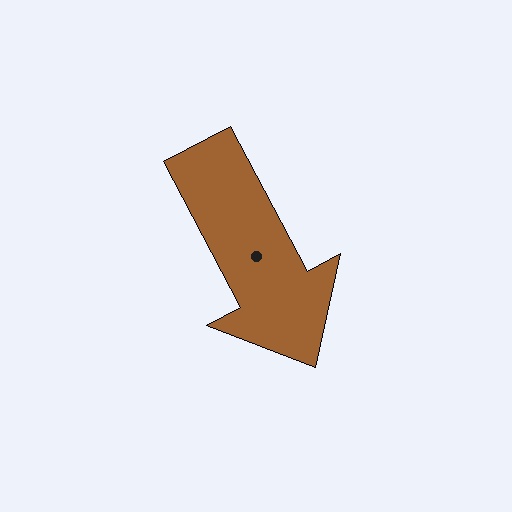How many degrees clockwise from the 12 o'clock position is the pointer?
Approximately 152 degrees.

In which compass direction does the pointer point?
Southeast.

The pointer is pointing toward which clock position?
Roughly 5 o'clock.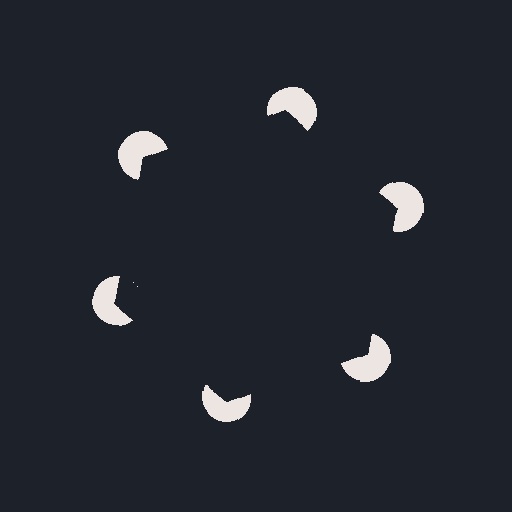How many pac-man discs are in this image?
There are 6 — one at each vertex of the illusory hexagon.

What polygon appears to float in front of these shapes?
An illusory hexagon — its edges are inferred from the aligned wedge cuts in the pac-man discs, not physically drawn.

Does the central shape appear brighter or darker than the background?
It typically appears slightly darker than the background, even though no actual brightness change is drawn.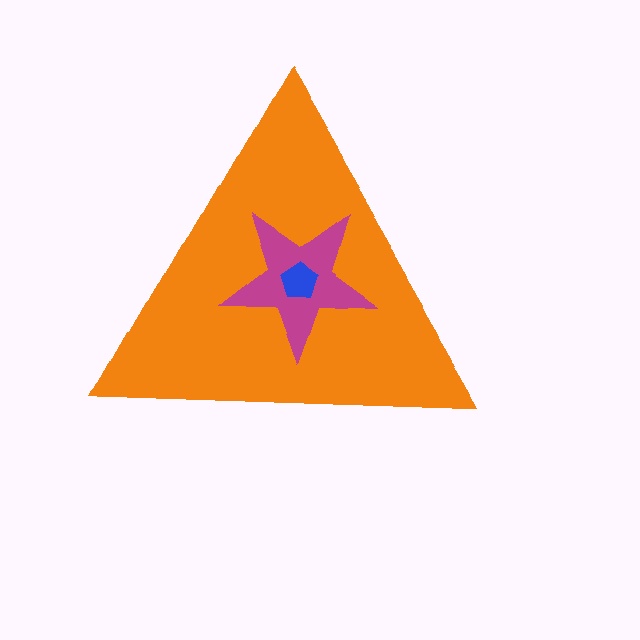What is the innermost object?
The blue pentagon.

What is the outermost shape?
The orange triangle.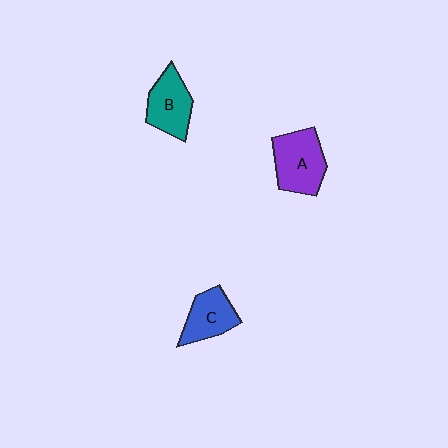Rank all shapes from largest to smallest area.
From largest to smallest: A (purple), B (teal), C (blue).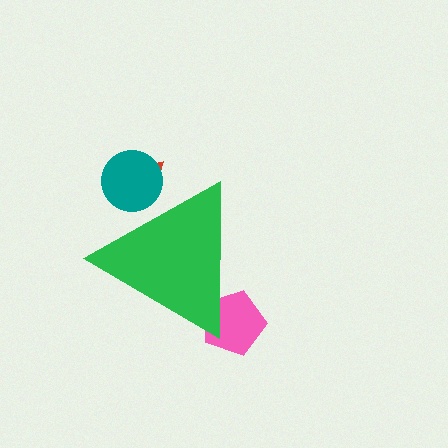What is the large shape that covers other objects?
A green triangle.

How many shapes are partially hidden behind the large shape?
3 shapes are partially hidden.